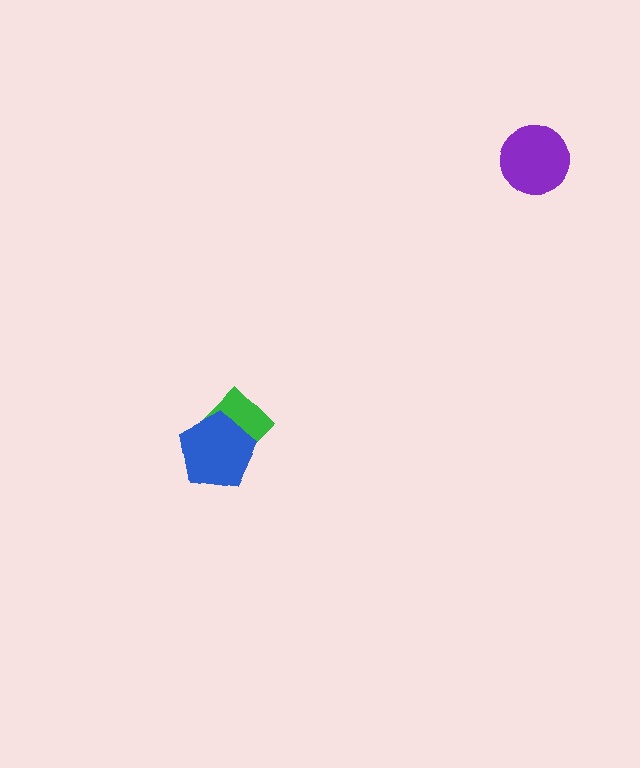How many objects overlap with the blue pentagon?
1 object overlaps with the blue pentagon.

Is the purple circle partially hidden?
No, no other shape covers it.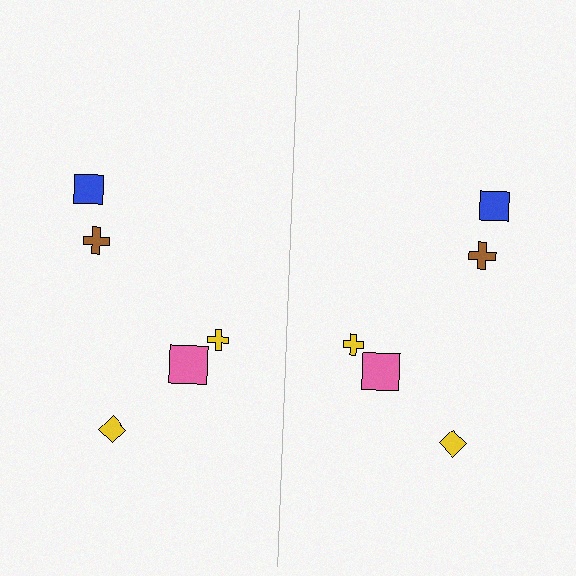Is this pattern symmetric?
Yes, this pattern has bilateral (reflection) symmetry.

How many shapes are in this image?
There are 10 shapes in this image.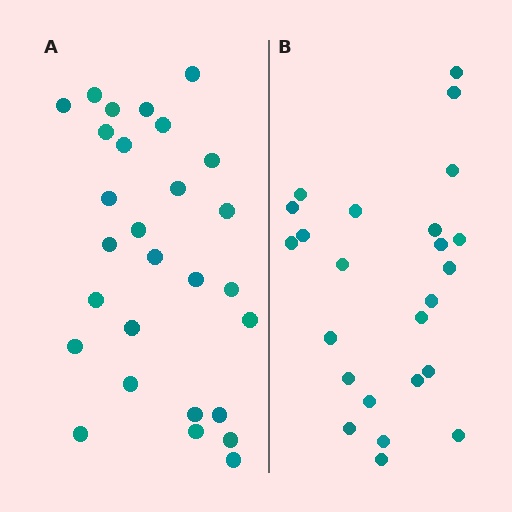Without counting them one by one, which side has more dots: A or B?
Region A (the left region) has more dots.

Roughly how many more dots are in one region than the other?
Region A has about 4 more dots than region B.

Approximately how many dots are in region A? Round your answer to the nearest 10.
About 30 dots. (The exact count is 28, which rounds to 30.)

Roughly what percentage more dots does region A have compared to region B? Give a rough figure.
About 15% more.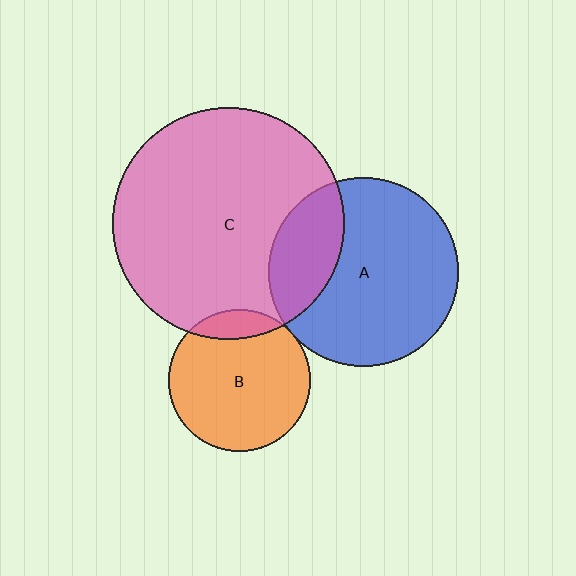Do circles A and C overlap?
Yes.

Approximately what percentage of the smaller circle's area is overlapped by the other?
Approximately 25%.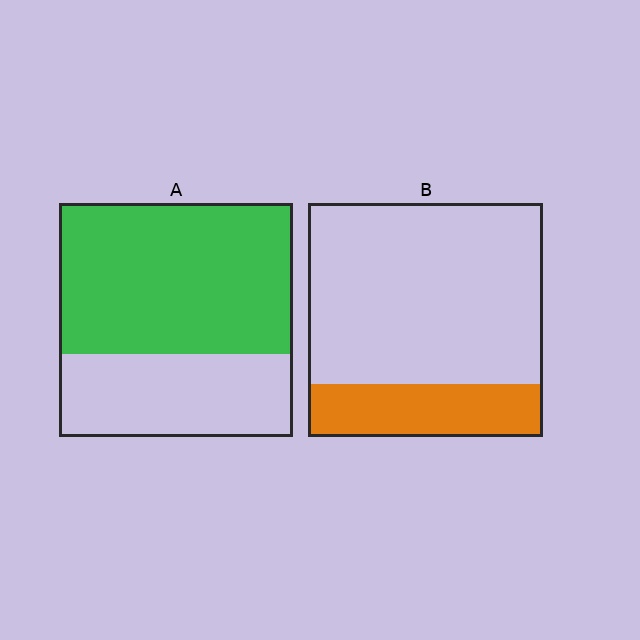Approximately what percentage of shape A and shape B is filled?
A is approximately 65% and B is approximately 25%.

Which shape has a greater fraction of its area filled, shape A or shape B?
Shape A.